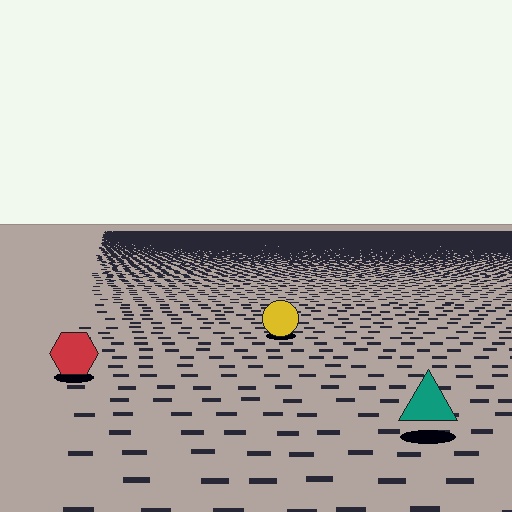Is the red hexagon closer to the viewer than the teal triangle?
No. The teal triangle is closer — you can tell from the texture gradient: the ground texture is coarser near it.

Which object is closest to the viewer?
The teal triangle is closest. The texture marks near it are larger and more spread out.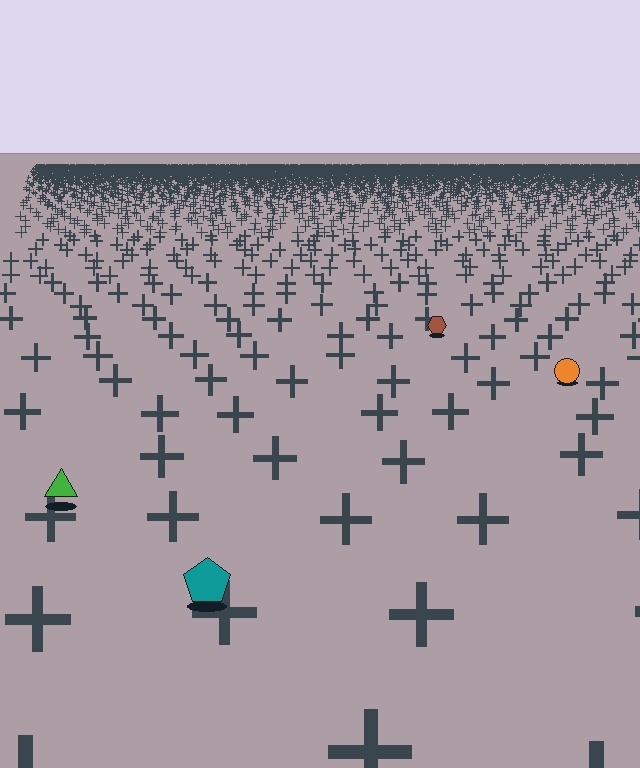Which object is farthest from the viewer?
The brown hexagon is farthest from the viewer. It appears smaller and the ground texture around it is denser.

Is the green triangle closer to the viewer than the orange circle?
Yes. The green triangle is closer — you can tell from the texture gradient: the ground texture is coarser near it.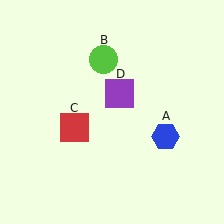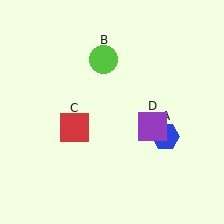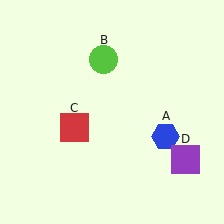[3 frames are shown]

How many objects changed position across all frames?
1 object changed position: purple square (object D).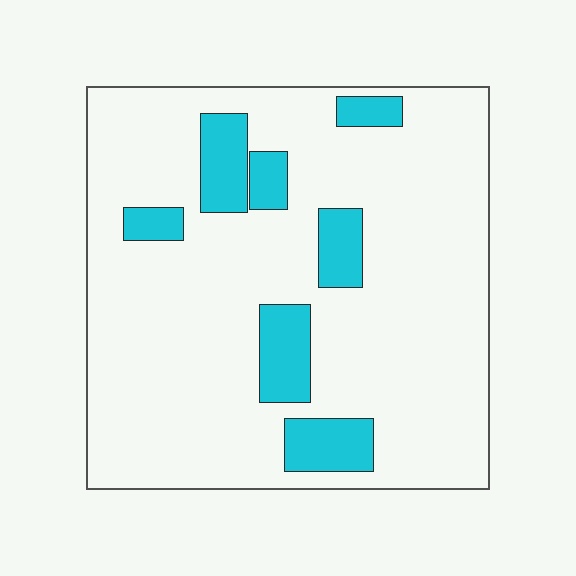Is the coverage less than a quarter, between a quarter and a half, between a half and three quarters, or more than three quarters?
Less than a quarter.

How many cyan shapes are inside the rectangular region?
7.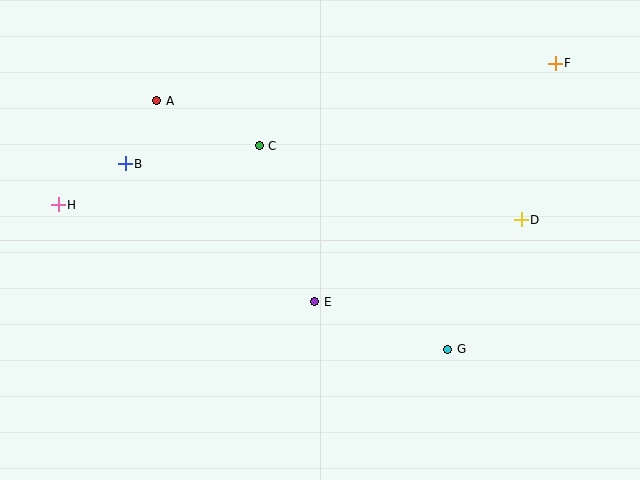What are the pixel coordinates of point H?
Point H is at (58, 205).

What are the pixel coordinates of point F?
Point F is at (555, 63).